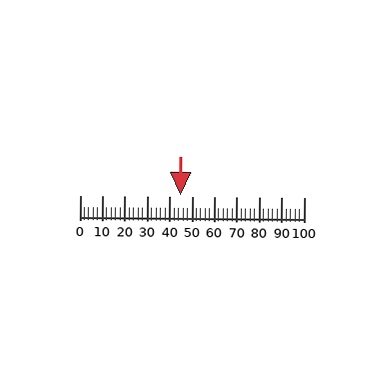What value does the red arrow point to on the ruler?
The red arrow points to approximately 45.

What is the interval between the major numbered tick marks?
The major tick marks are spaced 10 units apart.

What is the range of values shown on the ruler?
The ruler shows values from 0 to 100.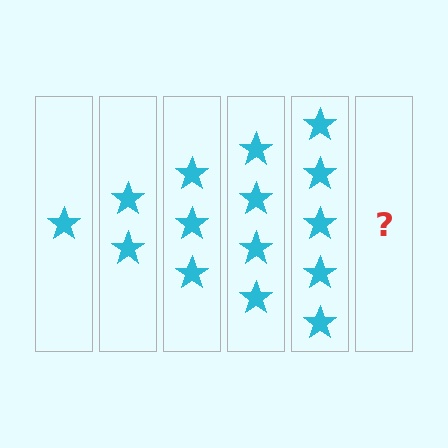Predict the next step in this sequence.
The next step is 6 stars.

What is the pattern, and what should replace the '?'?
The pattern is that each step adds one more star. The '?' should be 6 stars.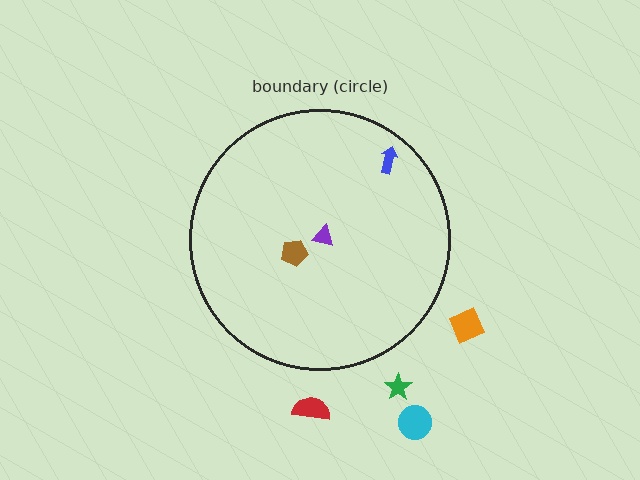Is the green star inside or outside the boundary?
Outside.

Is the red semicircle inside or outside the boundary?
Outside.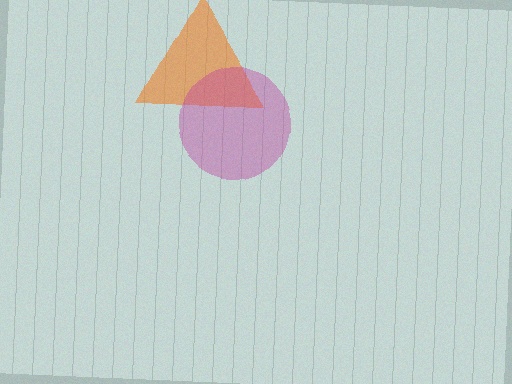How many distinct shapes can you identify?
There are 2 distinct shapes: an orange triangle, a magenta circle.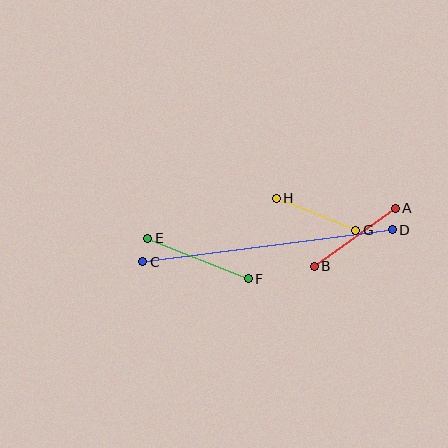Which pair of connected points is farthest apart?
Points C and D are farthest apart.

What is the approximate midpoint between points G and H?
The midpoint is at approximately (316, 214) pixels.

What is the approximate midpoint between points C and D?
The midpoint is at approximately (268, 246) pixels.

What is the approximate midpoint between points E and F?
The midpoint is at approximately (198, 258) pixels.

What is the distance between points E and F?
The distance is approximately 108 pixels.